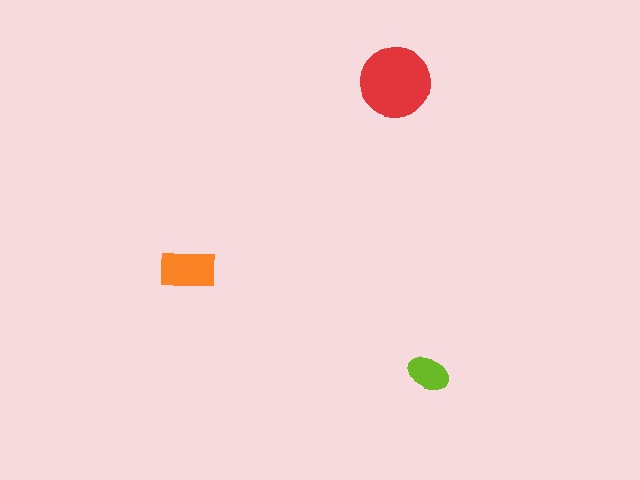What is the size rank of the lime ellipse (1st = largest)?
3rd.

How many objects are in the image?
There are 3 objects in the image.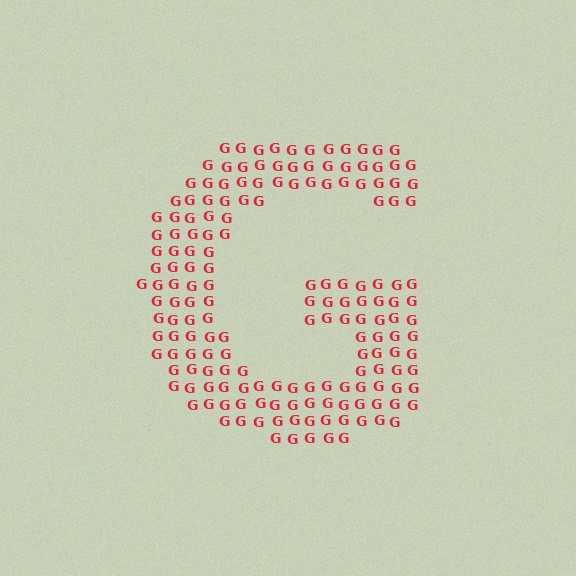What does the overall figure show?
The overall figure shows the letter G.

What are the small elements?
The small elements are letter G's.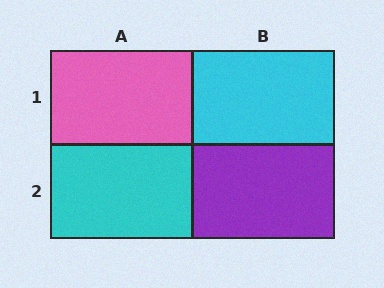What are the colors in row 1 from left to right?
Pink, cyan.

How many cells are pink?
1 cell is pink.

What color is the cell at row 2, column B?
Purple.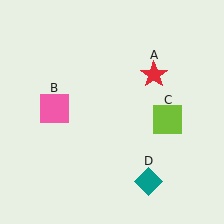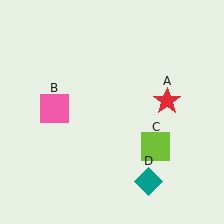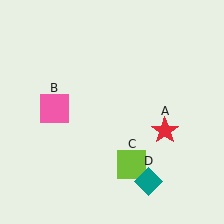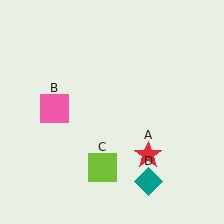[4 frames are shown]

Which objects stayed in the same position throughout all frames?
Pink square (object B) and teal diamond (object D) remained stationary.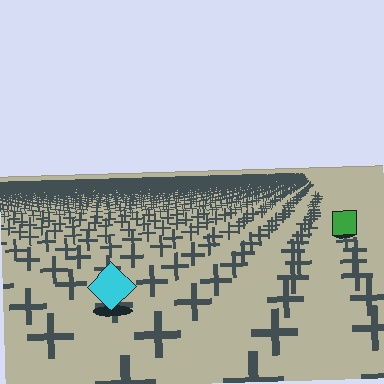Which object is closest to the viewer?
The cyan diamond is closest. The texture marks near it are larger and more spread out.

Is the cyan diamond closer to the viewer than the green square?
Yes. The cyan diamond is closer — you can tell from the texture gradient: the ground texture is coarser near it.